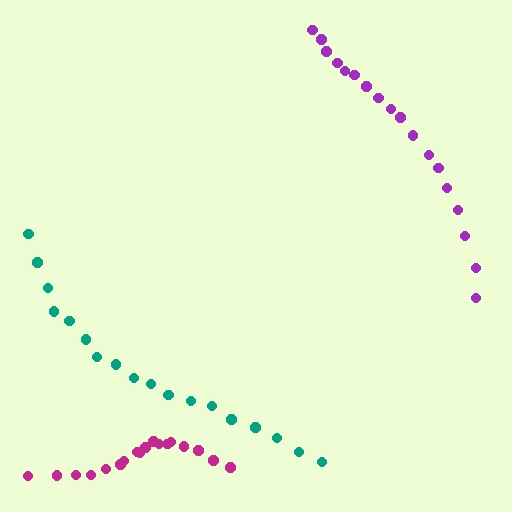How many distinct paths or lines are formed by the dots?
There are 3 distinct paths.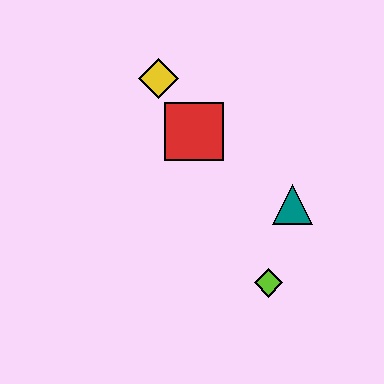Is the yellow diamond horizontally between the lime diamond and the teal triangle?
No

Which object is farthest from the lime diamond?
The yellow diamond is farthest from the lime diamond.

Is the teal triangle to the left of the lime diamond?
No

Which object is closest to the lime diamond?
The teal triangle is closest to the lime diamond.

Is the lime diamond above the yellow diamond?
No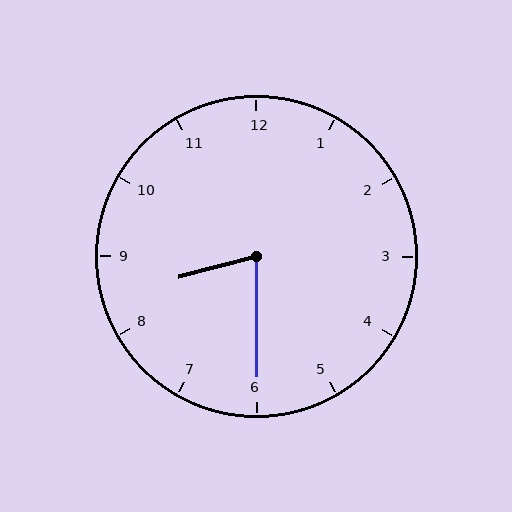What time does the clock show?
8:30.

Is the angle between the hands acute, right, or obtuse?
It is acute.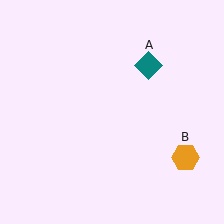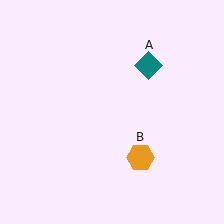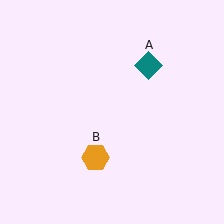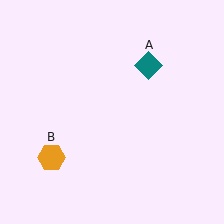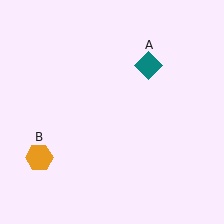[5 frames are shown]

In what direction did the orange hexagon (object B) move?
The orange hexagon (object B) moved left.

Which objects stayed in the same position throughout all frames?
Teal diamond (object A) remained stationary.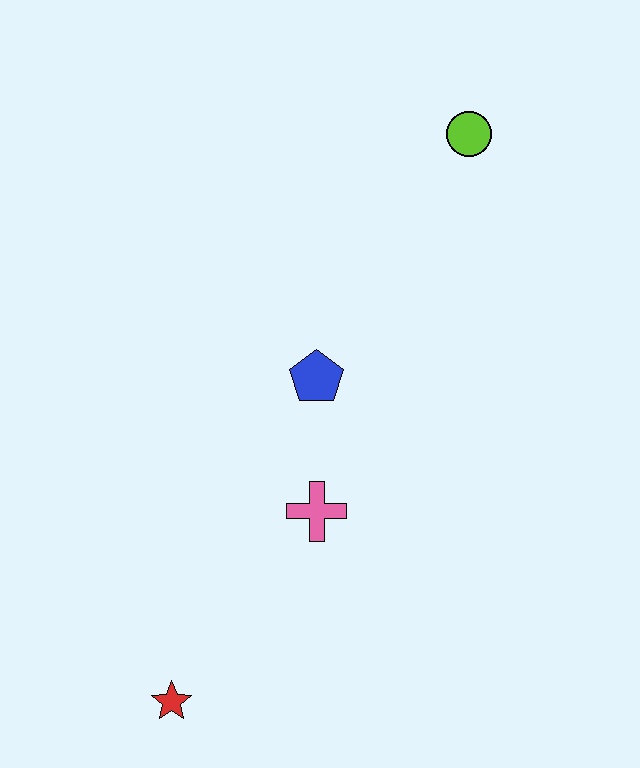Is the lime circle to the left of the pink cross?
No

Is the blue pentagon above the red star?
Yes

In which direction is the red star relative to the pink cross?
The red star is below the pink cross.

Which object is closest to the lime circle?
The blue pentagon is closest to the lime circle.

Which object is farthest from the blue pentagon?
The red star is farthest from the blue pentagon.